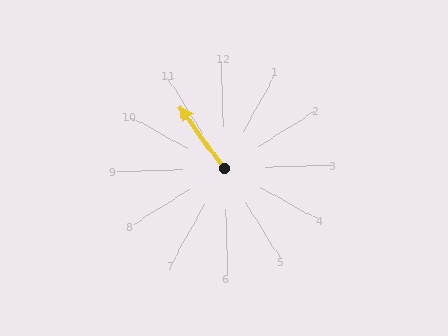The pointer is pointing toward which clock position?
Roughly 11 o'clock.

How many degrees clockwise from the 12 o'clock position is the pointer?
Approximately 326 degrees.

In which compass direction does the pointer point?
Northwest.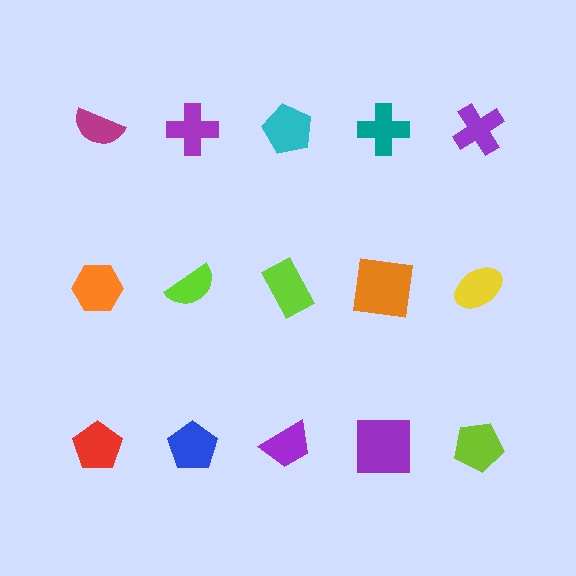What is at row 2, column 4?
An orange square.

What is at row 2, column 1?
An orange hexagon.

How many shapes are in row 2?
5 shapes.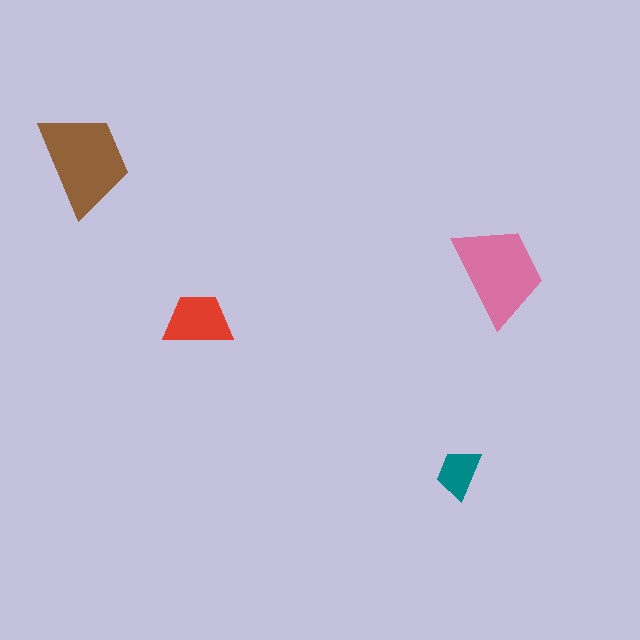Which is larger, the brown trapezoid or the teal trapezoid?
The brown one.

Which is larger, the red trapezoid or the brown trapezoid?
The brown one.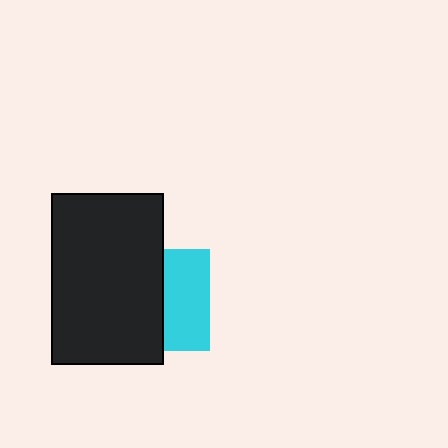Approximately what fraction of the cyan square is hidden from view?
Roughly 55% of the cyan square is hidden behind the black rectangle.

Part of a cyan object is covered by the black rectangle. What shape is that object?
It is a square.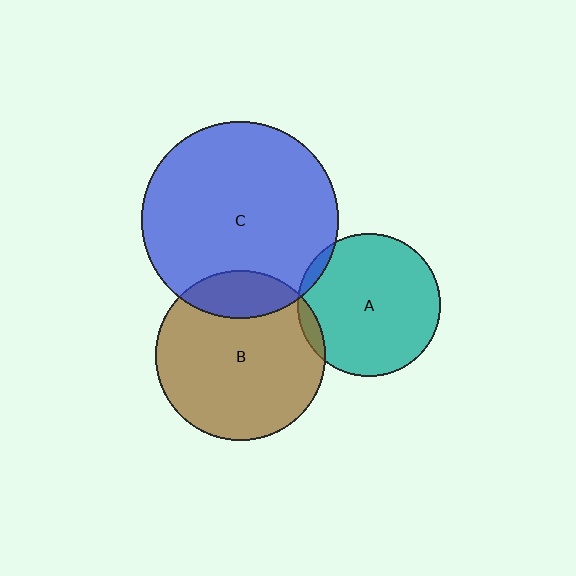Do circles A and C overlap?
Yes.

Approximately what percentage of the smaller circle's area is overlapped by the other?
Approximately 5%.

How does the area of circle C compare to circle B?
Approximately 1.3 times.